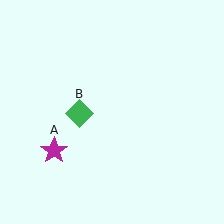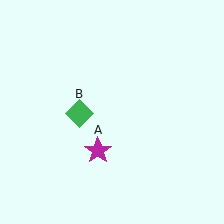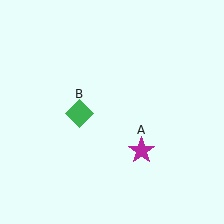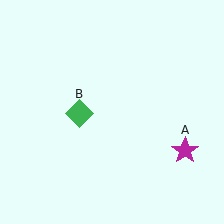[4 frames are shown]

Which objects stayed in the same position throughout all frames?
Green diamond (object B) remained stationary.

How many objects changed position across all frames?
1 object changed position: magenta star (object A).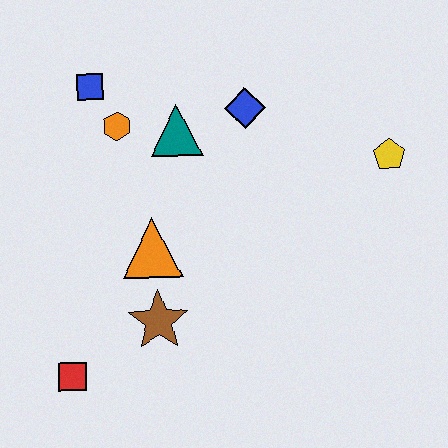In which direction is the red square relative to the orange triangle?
The red square is below the orange triangle.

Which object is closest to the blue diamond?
The teal triangle is closest to the blue diamond.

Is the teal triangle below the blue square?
Yes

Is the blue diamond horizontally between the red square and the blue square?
No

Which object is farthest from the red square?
The yellow pentagon is farthest from the red square.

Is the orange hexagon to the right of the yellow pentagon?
No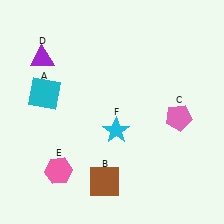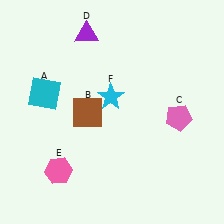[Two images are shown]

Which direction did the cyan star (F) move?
The cyan star (F) moved up.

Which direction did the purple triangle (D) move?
The purple triangle (D) moved right.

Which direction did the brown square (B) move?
The brown square (B) moved up.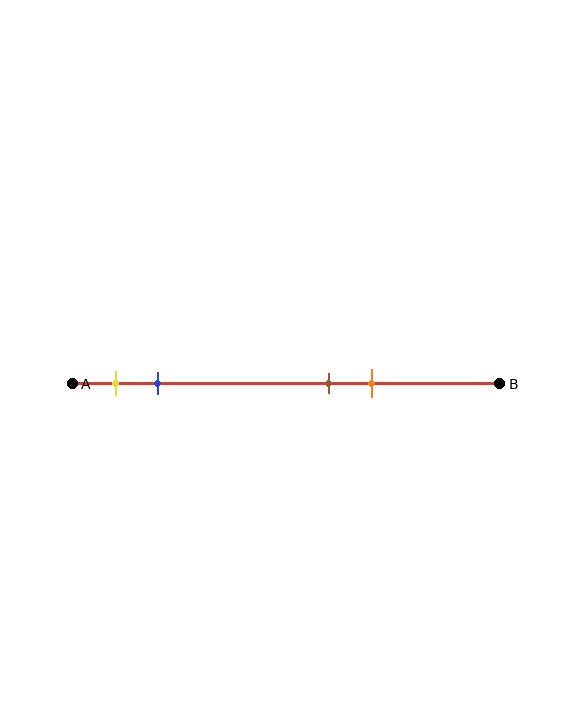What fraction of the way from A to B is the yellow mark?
The yellow mark is approximately 10% (0.1) of the way from A to B.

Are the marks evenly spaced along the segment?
No, the marks are not evenly spaced.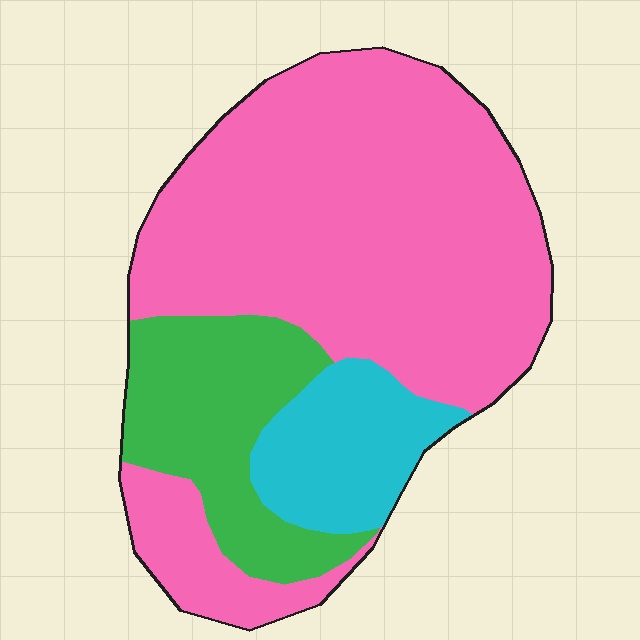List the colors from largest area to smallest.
From largest to smallest: pink, green, cyan.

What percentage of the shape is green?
Green takes up about one fifth (1/5) of the shape.